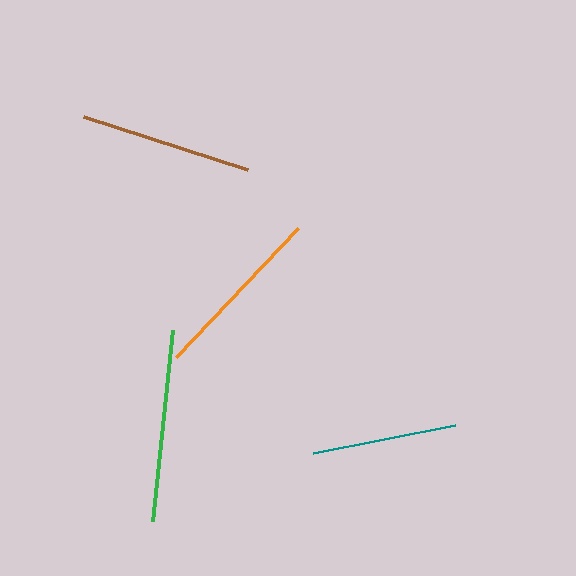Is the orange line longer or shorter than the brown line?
The orange line is longer than the brown line.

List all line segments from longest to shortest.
From longest to shortest: green, orange, brown, teal.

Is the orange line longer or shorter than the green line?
The green line is longer than the orange line.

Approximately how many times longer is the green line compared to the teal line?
The green line is approximately 1.3 times the length of the teal line.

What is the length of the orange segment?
The orange segment is approximately 177 pixels long.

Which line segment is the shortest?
The teal line is the shortest at approximately 145 pixels.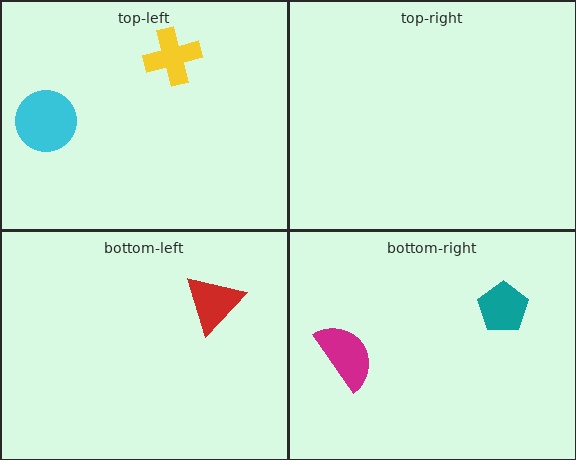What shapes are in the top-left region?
The cyan circle, the yellow cross.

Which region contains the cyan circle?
The top-left region.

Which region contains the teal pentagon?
The bottom-right region.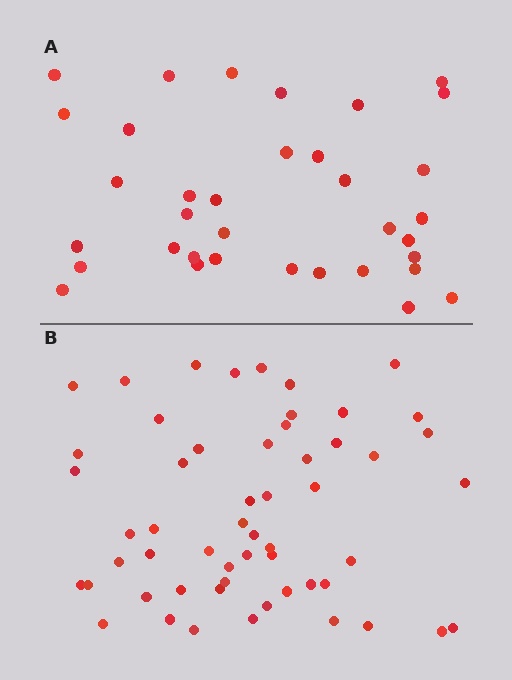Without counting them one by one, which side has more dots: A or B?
Region B (the bottom region) has more dots.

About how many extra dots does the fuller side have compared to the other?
Region B has approximately 20 more dots than region A.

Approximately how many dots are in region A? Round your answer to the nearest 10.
About 40 dots. (The exact count is 35, which rounds to 40.)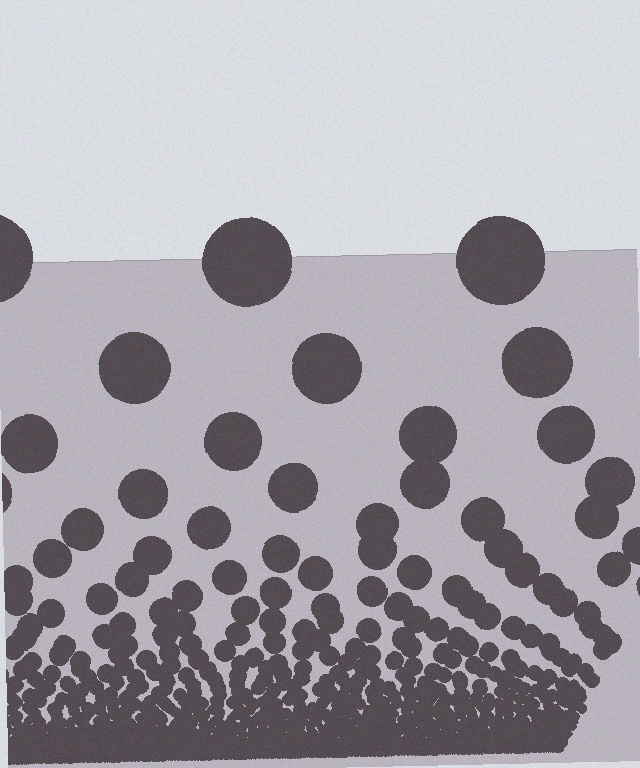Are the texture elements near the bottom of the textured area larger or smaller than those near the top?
Smaller. The gradient is inverted — elements near the bottom are smaller and denser.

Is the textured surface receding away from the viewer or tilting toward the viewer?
The surface appears to tilt toward the viewer. Texture elements get larger and sparser toward the top.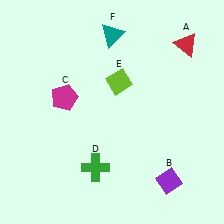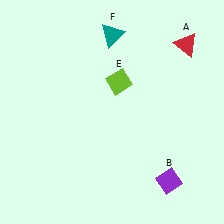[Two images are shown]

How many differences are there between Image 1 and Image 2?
There are 2 differences between the two images.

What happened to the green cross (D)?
The green cross (D) was removed in Image 2. It was in the bottom-left area of Image 1.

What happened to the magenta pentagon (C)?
The magenta pentagon (C) was removed in Image 2. It was in the top-left area of Image 1.